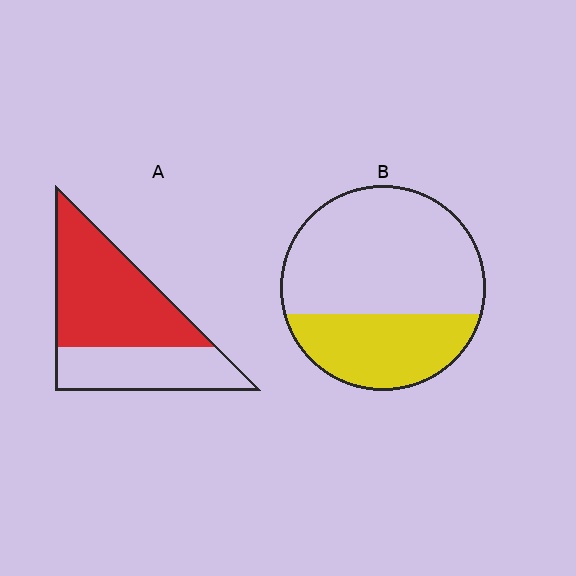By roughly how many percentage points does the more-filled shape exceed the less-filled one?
By roughly 30 percentage points (A over B).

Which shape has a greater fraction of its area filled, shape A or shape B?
Shape A.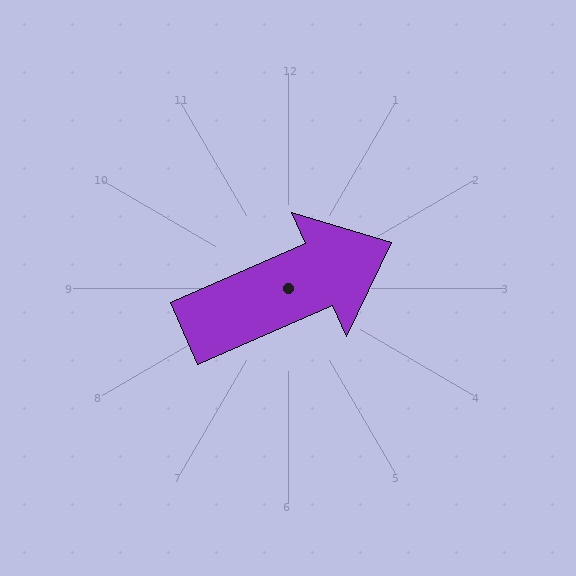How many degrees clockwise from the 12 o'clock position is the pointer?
Approximately 66 degrees.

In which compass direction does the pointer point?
Northeast.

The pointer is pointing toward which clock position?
Roughly 2 o'clock.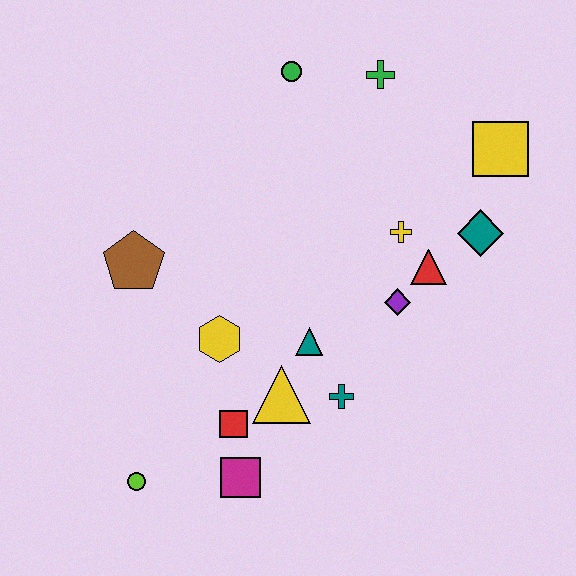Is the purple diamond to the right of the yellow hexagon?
Yes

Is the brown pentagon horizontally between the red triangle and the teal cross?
No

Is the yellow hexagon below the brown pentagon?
Yes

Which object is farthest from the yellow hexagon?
The yellow square is farthest from the yellow hexagon.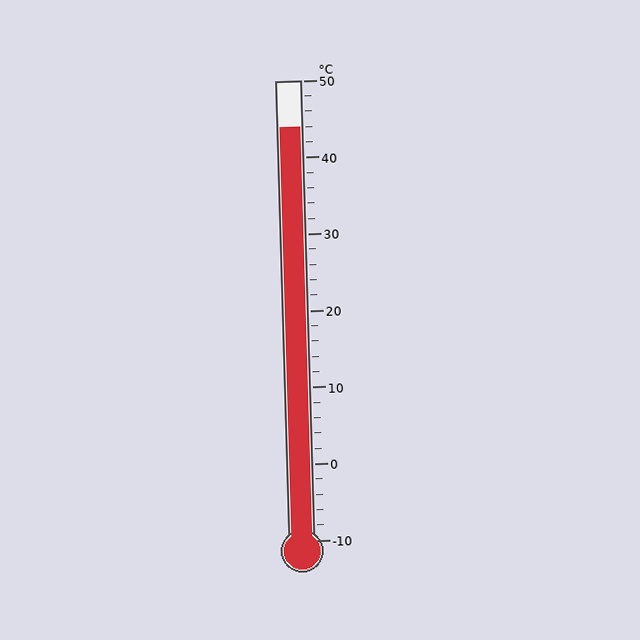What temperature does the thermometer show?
The thermometer shows approximately 44°C.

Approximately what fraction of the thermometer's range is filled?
The thermometer is filled to approximately 90% of its range.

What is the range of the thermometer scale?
The thermometer scale ranges from -10°C to 50°C.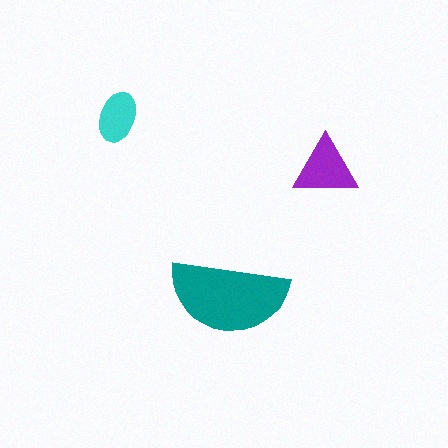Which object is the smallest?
The cyan ellipse.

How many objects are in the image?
There are 3 objects in the image.